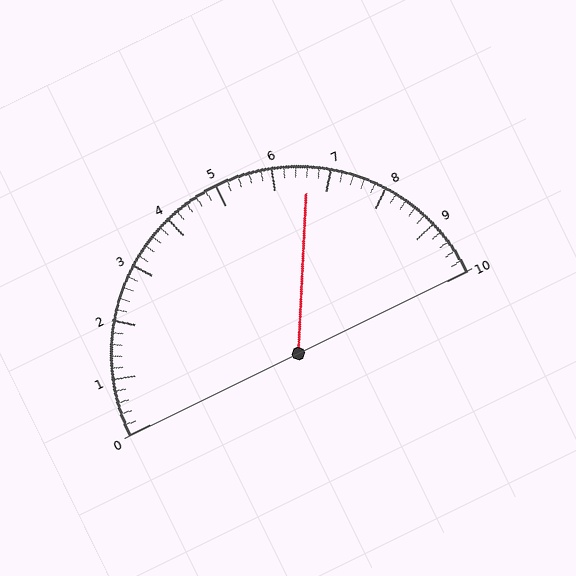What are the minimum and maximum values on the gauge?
The gauge ranges from 0 to 10.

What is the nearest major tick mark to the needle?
The nearest major tick mark is 7.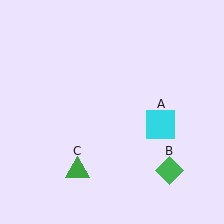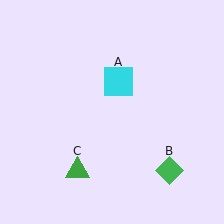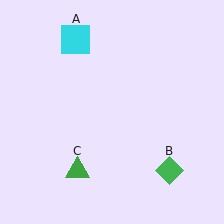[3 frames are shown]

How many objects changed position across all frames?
1 object changed position: cyan square (object A).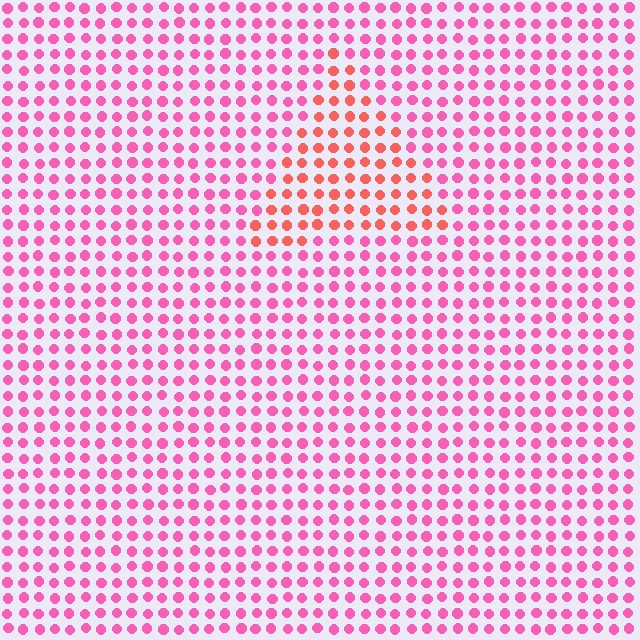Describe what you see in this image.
The image is filled with small pink elements in a uniform arrangement. A triangle-shaped region is visible where the elements are tinted to a slightly different hue, forming a subtle color boundary.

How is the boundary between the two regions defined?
The boundary is defined purely by a slight shift in hue (about 35 degrees). Spacing, size, and orientation are identical on both sides.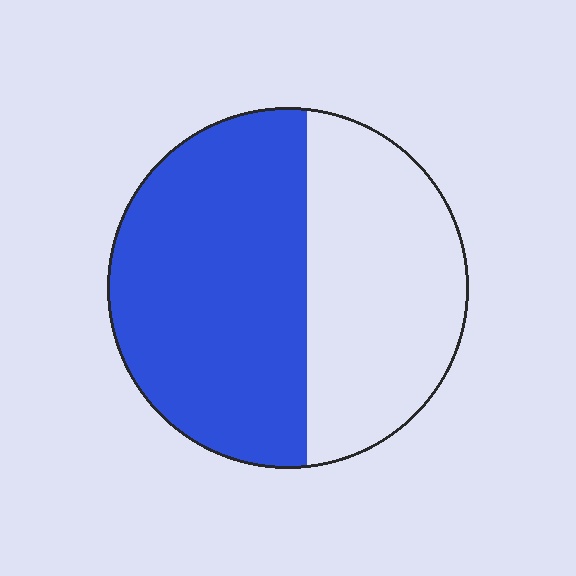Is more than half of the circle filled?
Yes.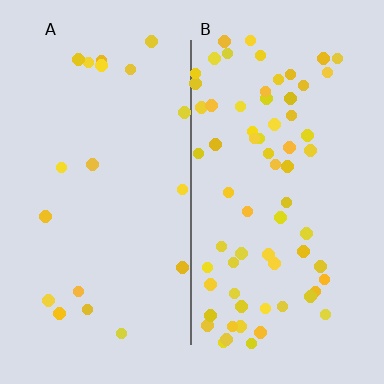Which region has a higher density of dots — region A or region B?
B (the right).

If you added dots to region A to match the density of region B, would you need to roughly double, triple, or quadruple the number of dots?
Approximately quadruple.